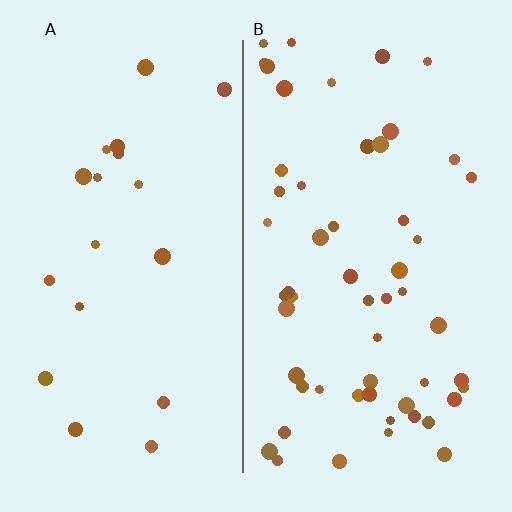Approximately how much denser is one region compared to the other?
Approximately 2.9× — region B over region A.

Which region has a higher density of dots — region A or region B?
B (the right).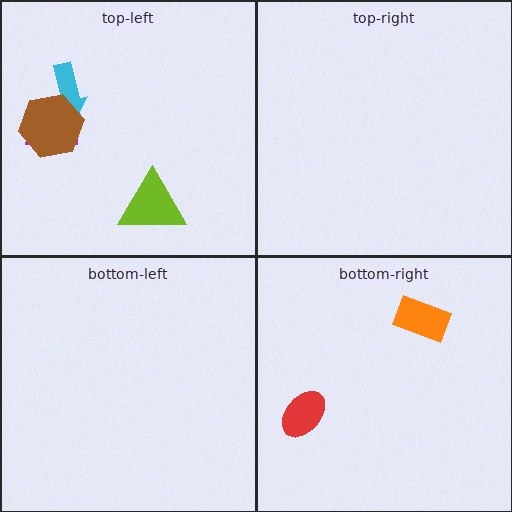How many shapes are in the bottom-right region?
2.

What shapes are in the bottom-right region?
The red ellipse, the orange rectangle.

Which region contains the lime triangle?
The top-left region.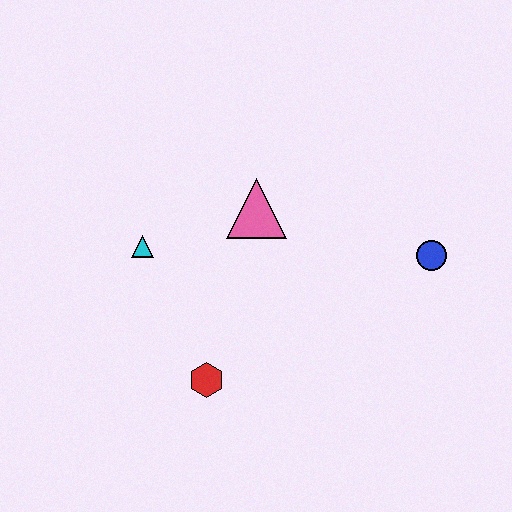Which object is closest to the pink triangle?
The cyan triangle is closest to the pink triangle.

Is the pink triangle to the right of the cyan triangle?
Yes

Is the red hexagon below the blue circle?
Yes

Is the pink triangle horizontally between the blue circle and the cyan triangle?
Yes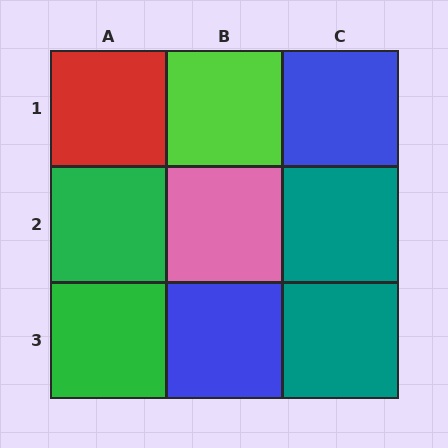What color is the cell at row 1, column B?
Lime.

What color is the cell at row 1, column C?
Blue.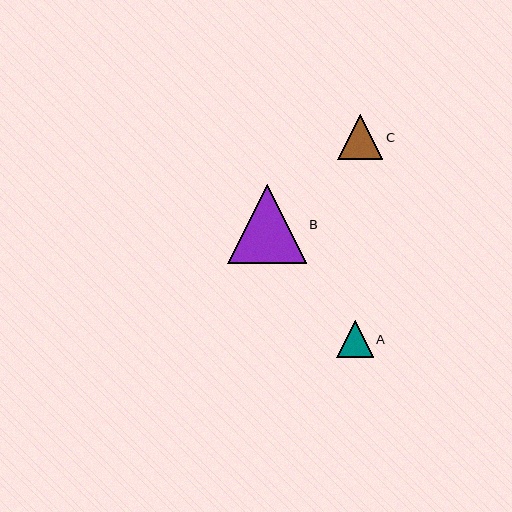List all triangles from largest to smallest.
From largest to smallest: B, C, A.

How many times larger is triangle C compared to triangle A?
Triangle C is approximately 1.2 times the size of triangle A.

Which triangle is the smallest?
Triangle A is the smallest with a size of approximately 36 pixels.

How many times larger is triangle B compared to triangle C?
Triangle B is approximately 1.7 times the size of triangle C.